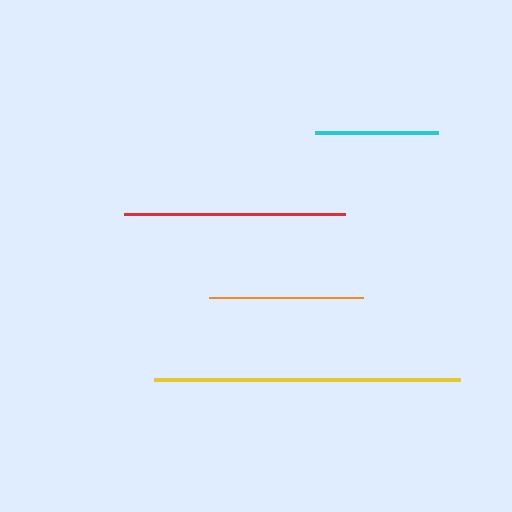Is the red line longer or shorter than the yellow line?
The yellow line is longer than the red line.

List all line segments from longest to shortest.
From longest to shortest: yellow, red, orange, cyan.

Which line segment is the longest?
The yellow line is the longest at approximately 306 pixels.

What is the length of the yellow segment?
The yellow segment is approximately 306 pixels long.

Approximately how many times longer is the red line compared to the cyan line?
The red line is approximately 1.8 times the length of the cyan line.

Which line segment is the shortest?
The cyan line is the shortest at approximately 123 pixels.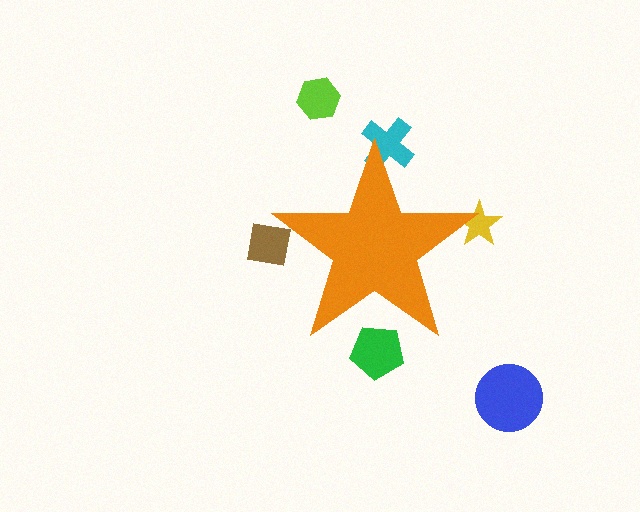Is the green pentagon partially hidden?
Yes, the green pentagon is partially hidden behind the orange star.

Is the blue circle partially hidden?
No, the blue circle is fully visible.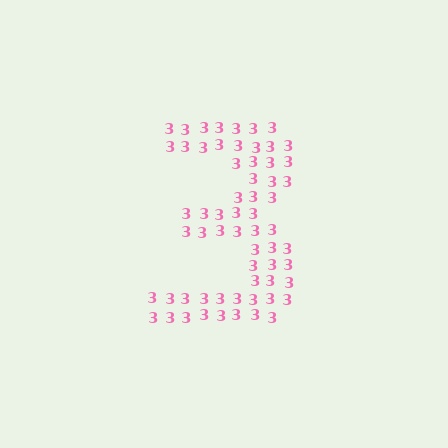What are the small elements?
The small elements are digit 3's.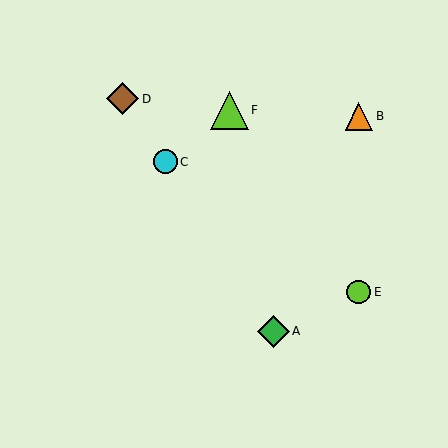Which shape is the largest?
The lime triangle (labeled F) is the largest.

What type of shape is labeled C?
Shape C is a cyan circle.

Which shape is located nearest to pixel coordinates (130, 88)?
The brown diamond (labeled D) at (122, 99) is nearest to that location.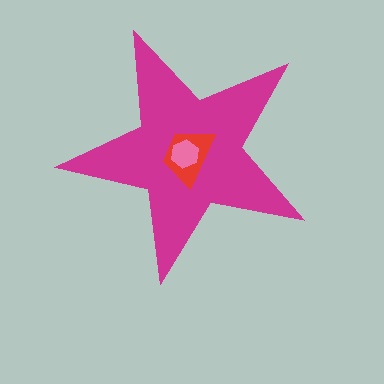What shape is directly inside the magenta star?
The red trapezoid.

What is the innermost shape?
The pink hexagon.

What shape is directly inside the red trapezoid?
The pink hexagon.